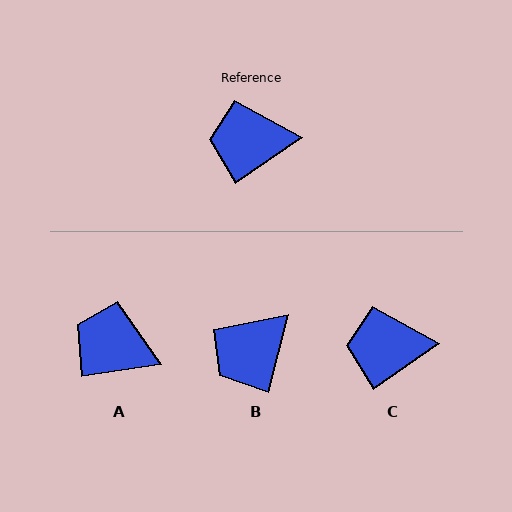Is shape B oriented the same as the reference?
No, it is off by about 41 degrees.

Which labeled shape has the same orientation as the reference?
C.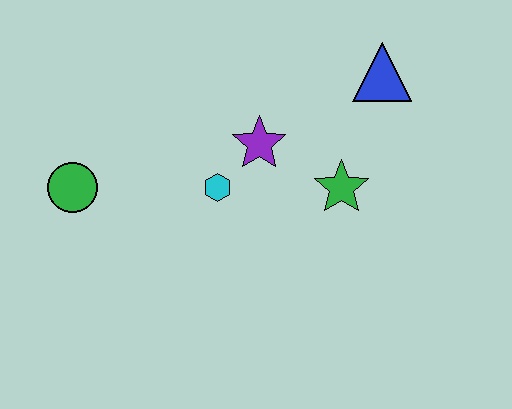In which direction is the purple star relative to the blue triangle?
The purple star is to the left of the blue triangle.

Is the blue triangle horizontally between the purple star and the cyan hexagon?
No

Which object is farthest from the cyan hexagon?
The blue triangle is farthest from the cyan hexagon.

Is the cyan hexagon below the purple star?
Yes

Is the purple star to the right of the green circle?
Yes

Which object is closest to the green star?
The purple star is closest to the green star.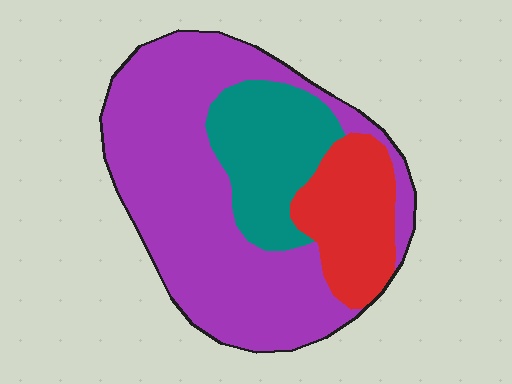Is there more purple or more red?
Purple.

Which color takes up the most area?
Purple, at roughly 60%.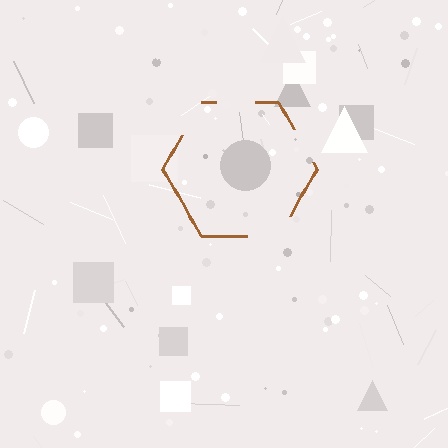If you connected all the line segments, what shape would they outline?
They would outline a hexagon.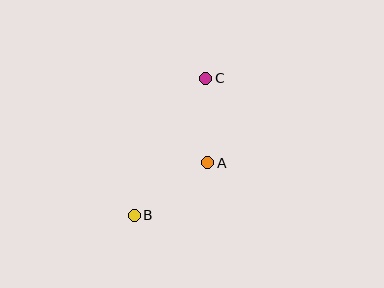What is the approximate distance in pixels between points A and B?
The distance between A and B is approximately 90 pixels.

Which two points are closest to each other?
Points A and C are closest to each other.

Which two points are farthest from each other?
Points B and C are farthest from each other.